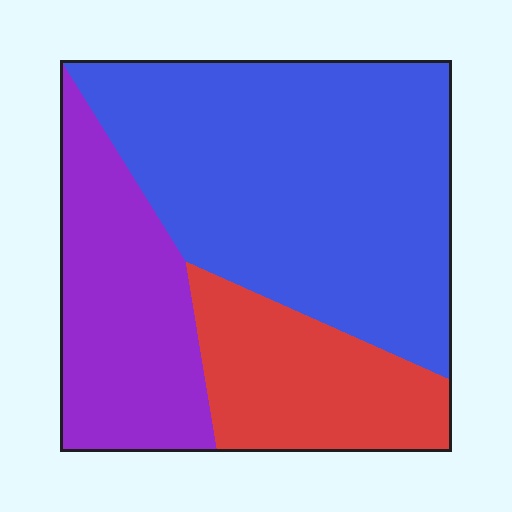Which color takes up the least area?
Red, at roughly 20%.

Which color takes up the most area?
Blue, at roughly 55%.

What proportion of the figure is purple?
Purple takes up between a sixth and a third of the figure.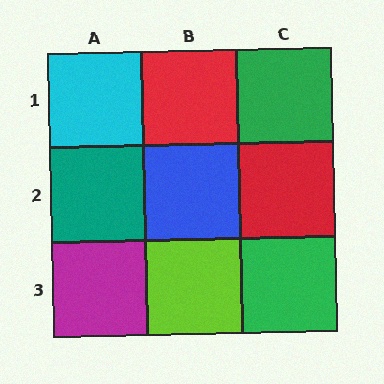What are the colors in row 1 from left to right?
Cyan, red, green.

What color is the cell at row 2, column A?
Teal.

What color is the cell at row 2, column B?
Blue.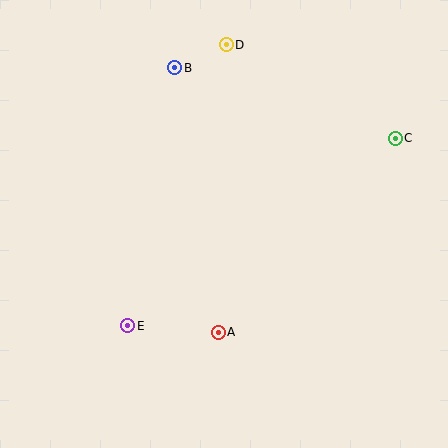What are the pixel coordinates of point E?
Point E is at (128, 326).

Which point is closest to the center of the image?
Point A at (218, 332) is closest to the center.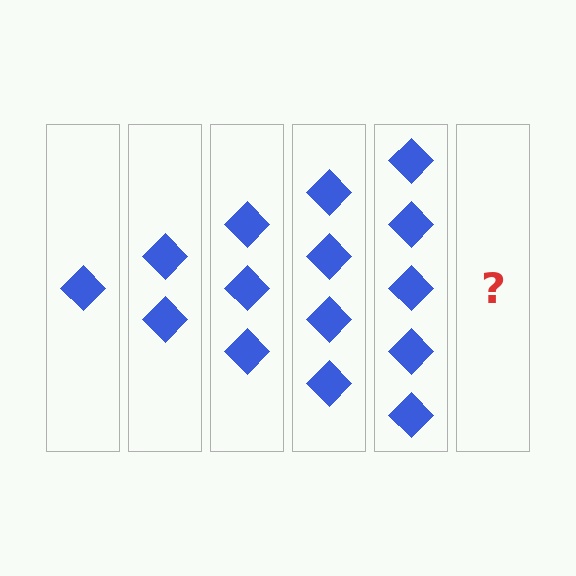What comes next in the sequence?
The next element should be 6 diamonds.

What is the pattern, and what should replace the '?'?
The pattern is that each step adds one more diamond. The '?' should be 6 diamonds.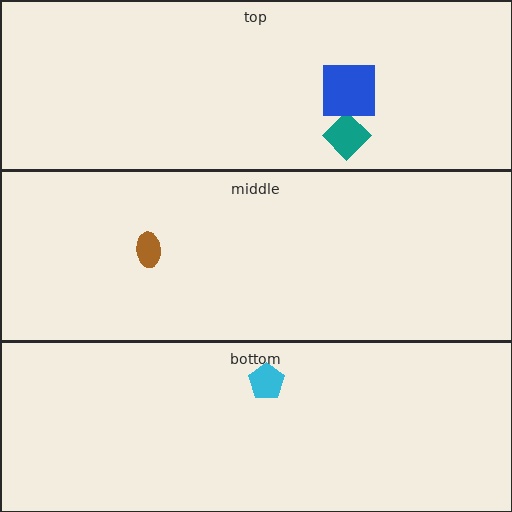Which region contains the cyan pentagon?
The bottom region.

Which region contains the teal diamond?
The top region.